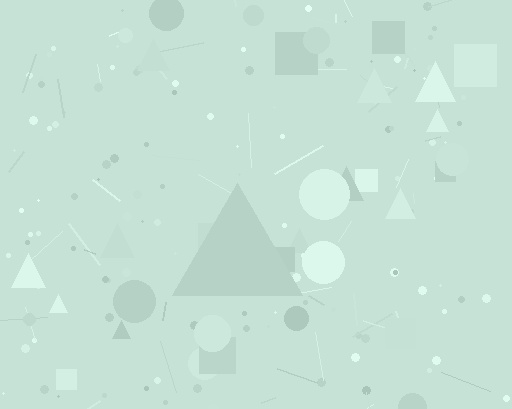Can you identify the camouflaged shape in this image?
The camouflaged shape is a triangle.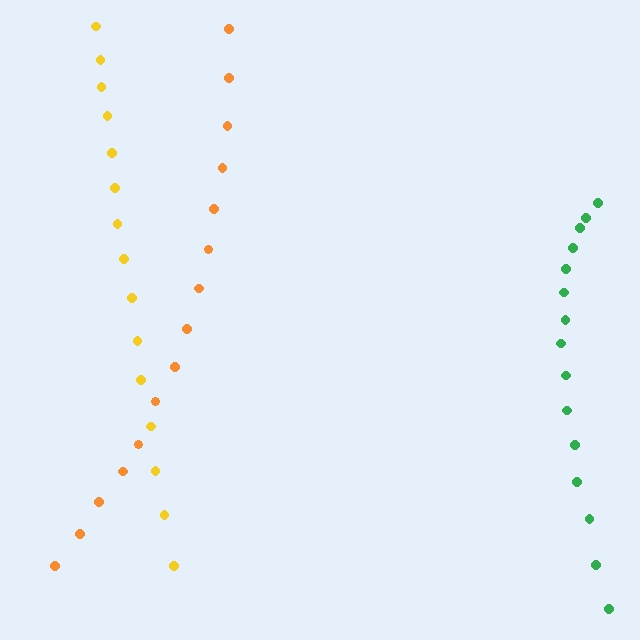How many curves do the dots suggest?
There are 3 distinct paths.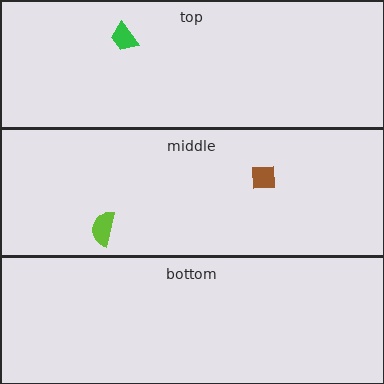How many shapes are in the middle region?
2.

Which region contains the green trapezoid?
The top region.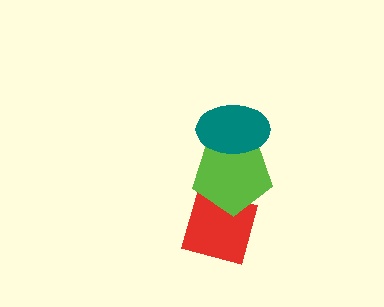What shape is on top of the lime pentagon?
The teal ellipse is on top of the lime pentagon.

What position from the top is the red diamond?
The red diamond is 3rd from the top.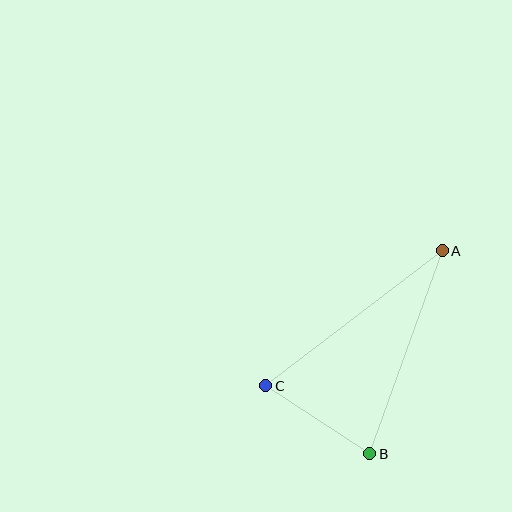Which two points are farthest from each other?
Points A and C are farthest from each other.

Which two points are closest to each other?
Points B and C are closest to each other.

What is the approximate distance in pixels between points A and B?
The distance between A and B is approximately 216 pixels.